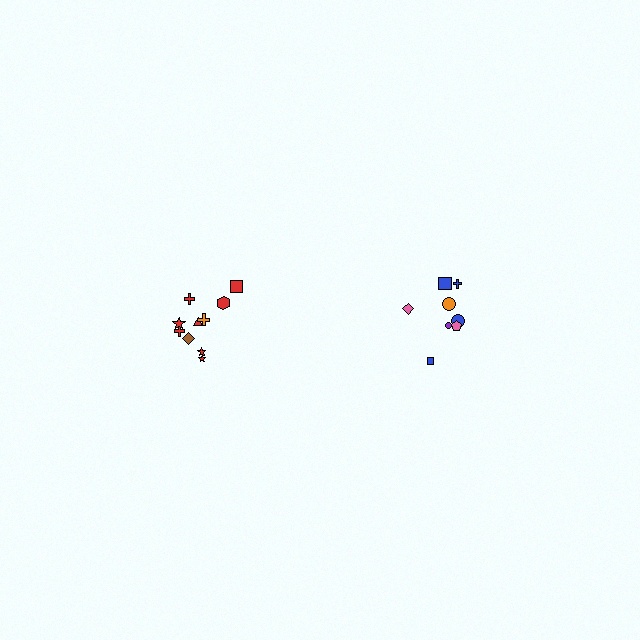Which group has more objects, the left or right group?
The left group.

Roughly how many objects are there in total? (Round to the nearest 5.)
Roughly 20 objects in total.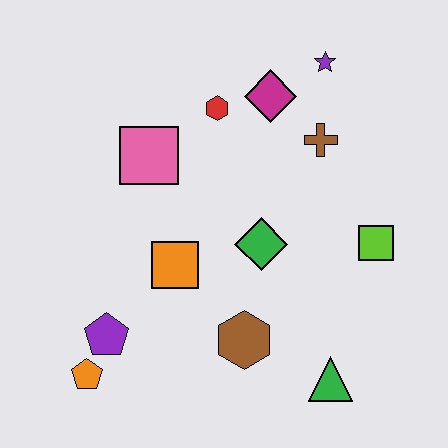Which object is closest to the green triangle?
The brown hexagon is closest to the green triangle.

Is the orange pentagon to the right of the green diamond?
No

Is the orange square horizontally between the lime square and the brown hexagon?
No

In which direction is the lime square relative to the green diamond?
The lime square is to the right of the green diamond.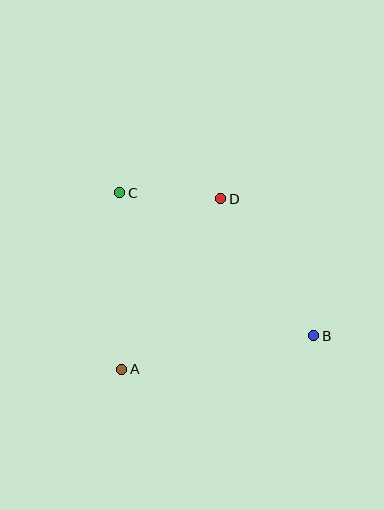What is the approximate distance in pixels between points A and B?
The distance between A and B is approximately 195 pixels.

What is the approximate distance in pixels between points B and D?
The distance between B and D is approximately 166 pixels.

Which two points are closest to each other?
Points C and D are closest to each other.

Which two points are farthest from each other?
Points B and C are farthest from each other.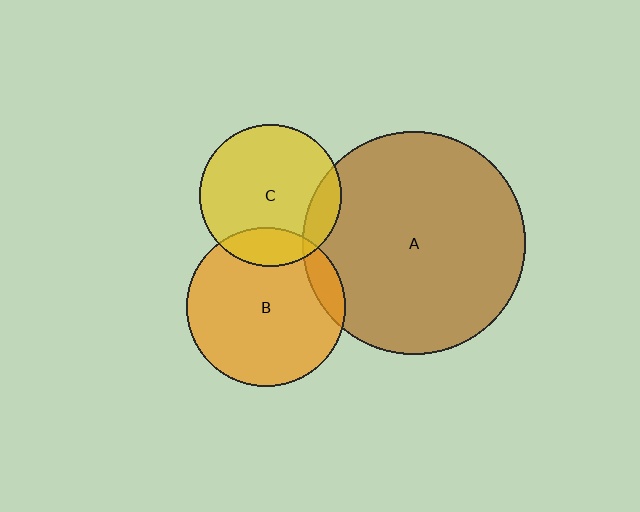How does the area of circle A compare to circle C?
Approximately 2.5 times.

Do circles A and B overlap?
Yes.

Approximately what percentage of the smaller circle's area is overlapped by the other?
Approximately 10%.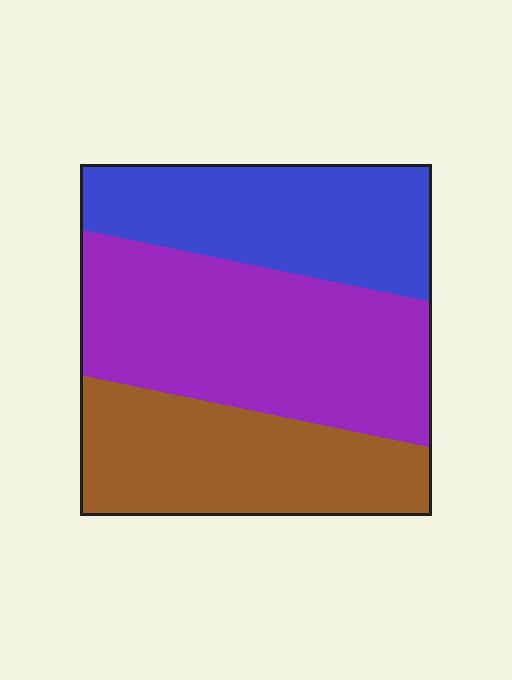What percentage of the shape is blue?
Blue takes up about one quarter (1/4) of the shape.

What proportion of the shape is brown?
Brown takes up about one third (1/3) of the shape.